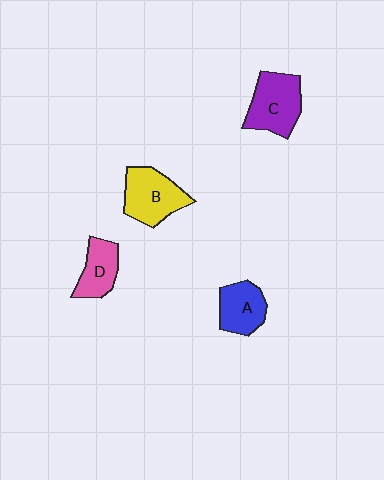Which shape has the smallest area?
Shape D (pink).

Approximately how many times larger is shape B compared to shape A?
Approximately 1.3 times.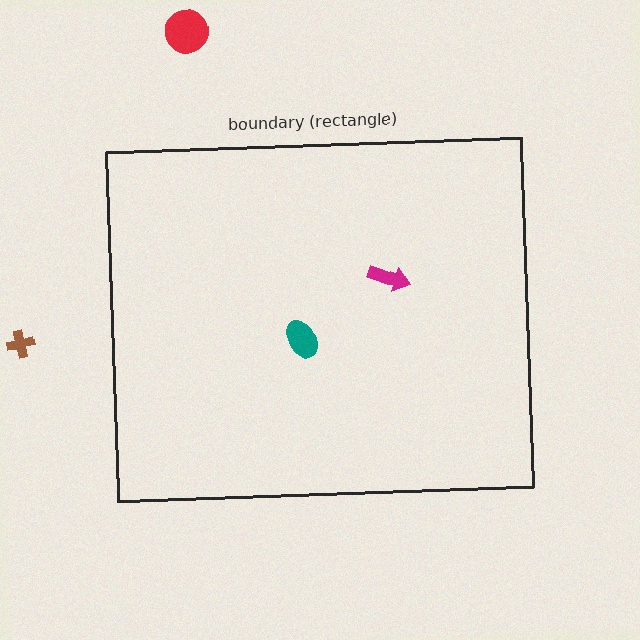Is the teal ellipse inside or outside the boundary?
Inside.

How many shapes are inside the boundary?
2 inside, 2 outside.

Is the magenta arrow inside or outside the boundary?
Inside.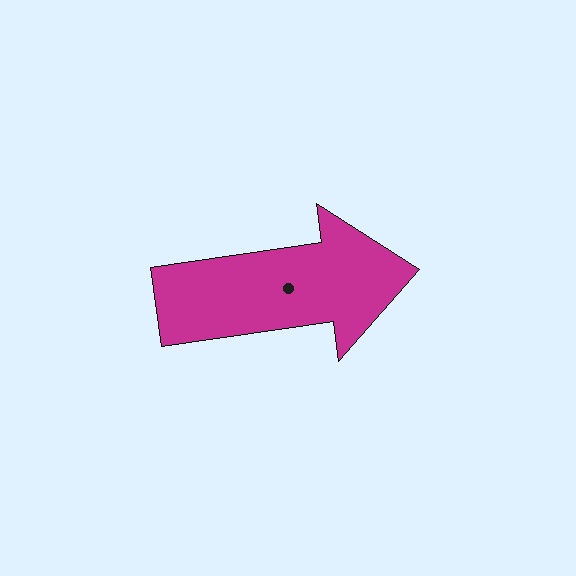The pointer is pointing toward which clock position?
Roughly 3 o'clock.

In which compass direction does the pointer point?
East.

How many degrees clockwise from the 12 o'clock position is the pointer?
Approximately 82 degrees.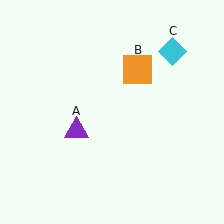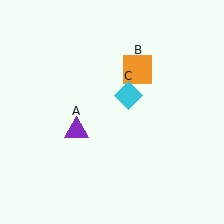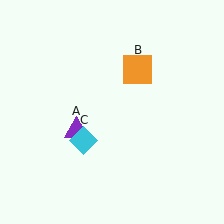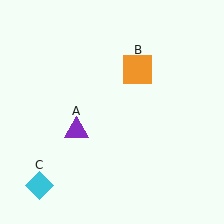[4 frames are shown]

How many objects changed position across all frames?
1 object changed position: cyan diamond (object C).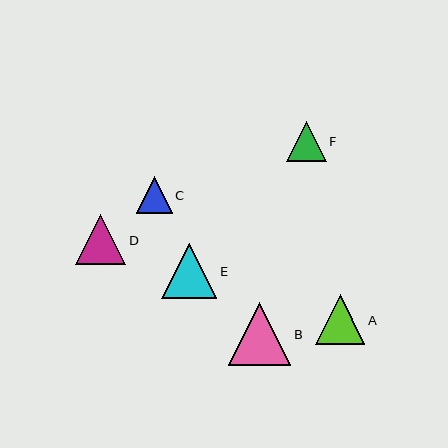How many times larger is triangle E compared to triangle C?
Triangle E is approximately 1.5 times the size of triangle C.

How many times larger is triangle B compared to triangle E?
Triangle B is approximately 1.1 times the size of triangle E.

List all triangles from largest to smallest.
From largest to smallest: B, E, D, A, F, C.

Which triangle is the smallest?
Triangle C is the smallest with a size of approximately 36 pixels.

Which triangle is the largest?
Triangle B is the largest with a size of approximately 62 pixels.